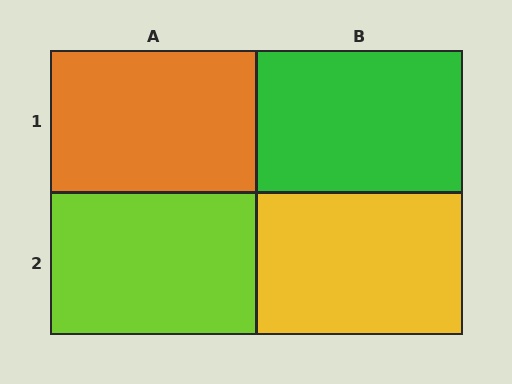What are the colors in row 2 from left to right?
Lime, yellow.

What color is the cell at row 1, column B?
Green.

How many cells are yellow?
1 cell is yellow.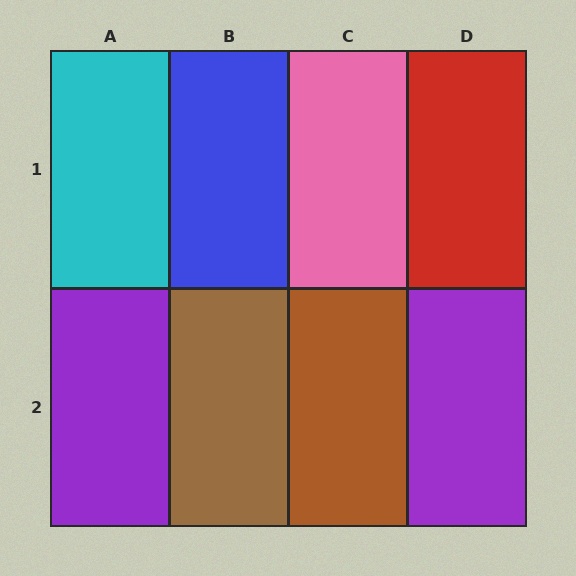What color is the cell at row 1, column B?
Blue.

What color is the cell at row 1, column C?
Pink.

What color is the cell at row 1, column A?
Cyan.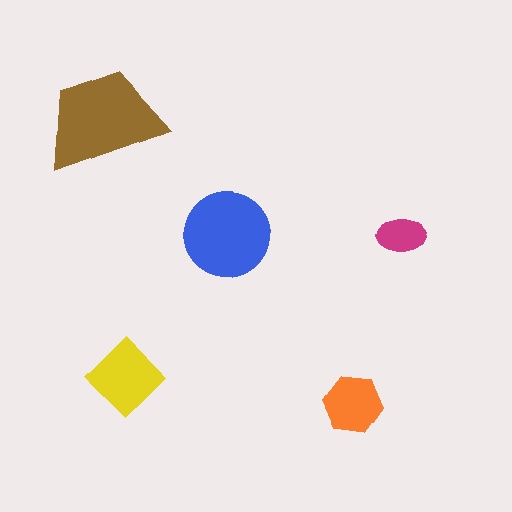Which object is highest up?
The brown trapezoid is topmost.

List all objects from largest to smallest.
The brown trapezoid, the blue circle, the yellow diamond, the orange hexagon, the magenta ellipse.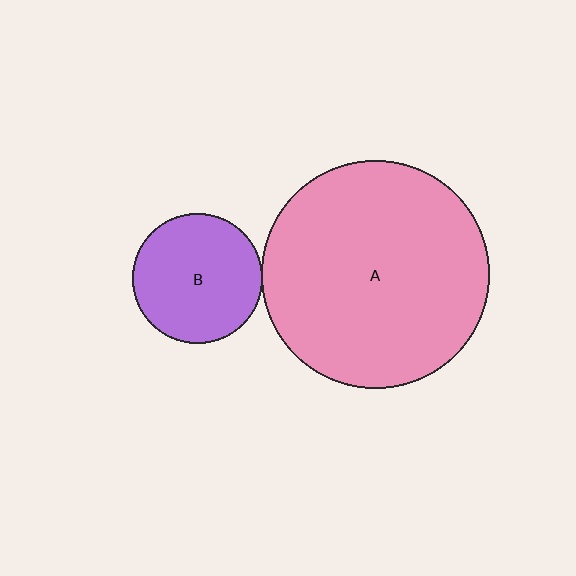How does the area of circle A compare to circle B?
Approximately 3.1 times.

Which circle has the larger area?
Circle A (pink).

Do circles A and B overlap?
Yes.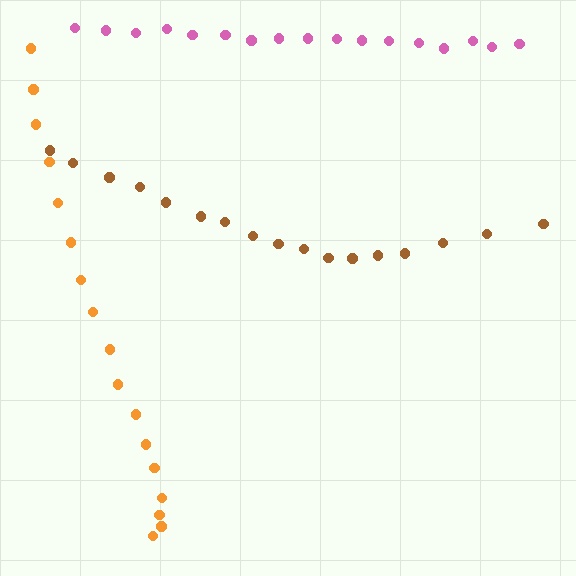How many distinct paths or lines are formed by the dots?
There are 3 distinct paths.